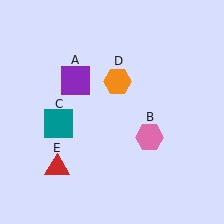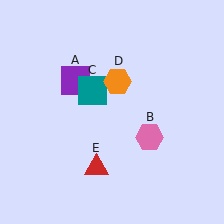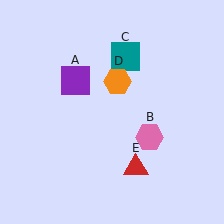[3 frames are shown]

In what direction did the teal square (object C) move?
The teal square (object C) moved up and to the right.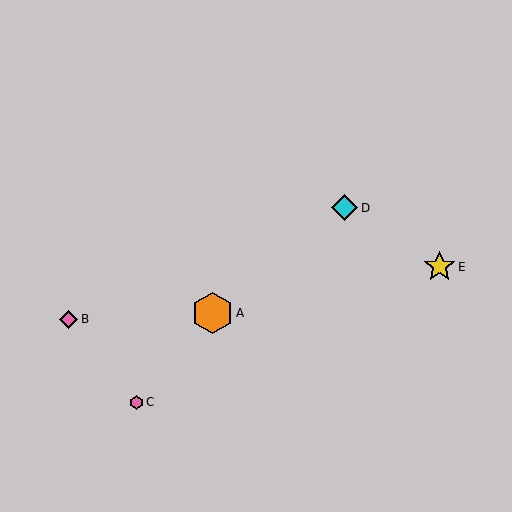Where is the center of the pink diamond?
The center of the pink diamond is at (69, 319).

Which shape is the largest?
The orange hexagon (labeled A) is the largest.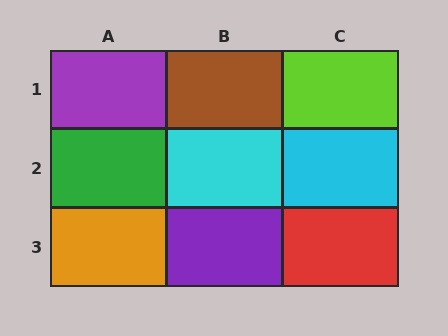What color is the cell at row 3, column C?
Red.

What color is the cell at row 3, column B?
Purple.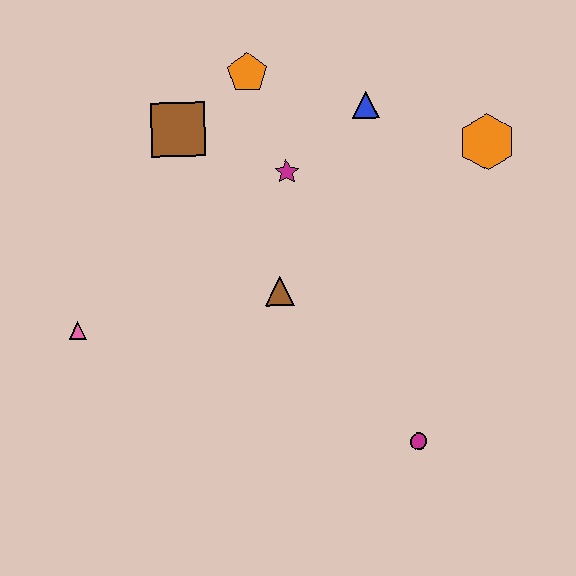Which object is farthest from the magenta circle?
The orange pentagon is farthest from the magenta circle.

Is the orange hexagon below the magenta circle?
No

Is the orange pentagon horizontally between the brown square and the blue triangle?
Yes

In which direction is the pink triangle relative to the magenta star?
The pink triangle is to the left of the magenta star.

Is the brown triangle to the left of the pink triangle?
No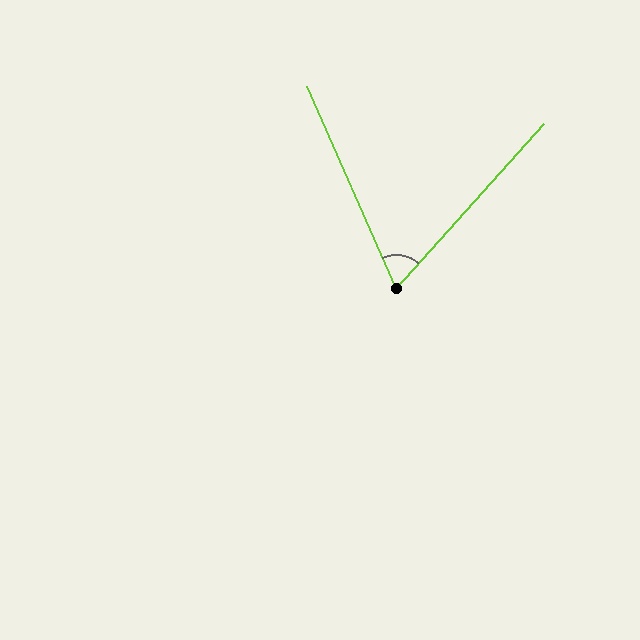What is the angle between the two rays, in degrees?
Approximately 66 degrees.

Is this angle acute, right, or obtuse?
It is acute.